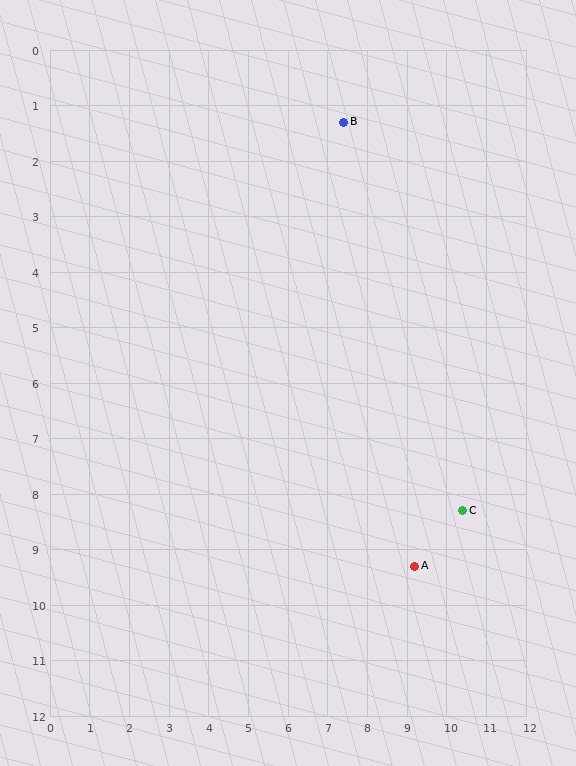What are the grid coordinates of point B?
Point B is at approximately (7.4, 1.3).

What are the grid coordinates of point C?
Point C is at approximately (10.4, 8.3).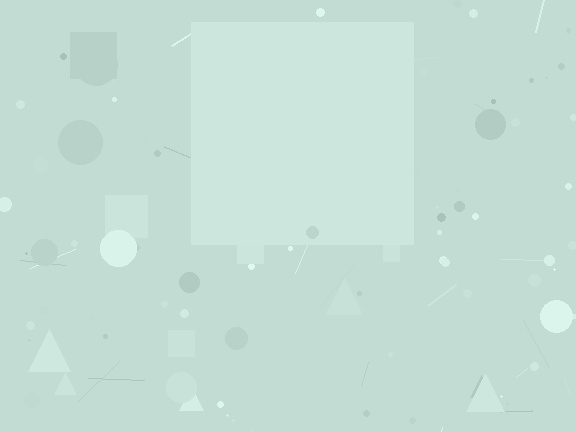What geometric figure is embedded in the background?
A square is embedded in the background.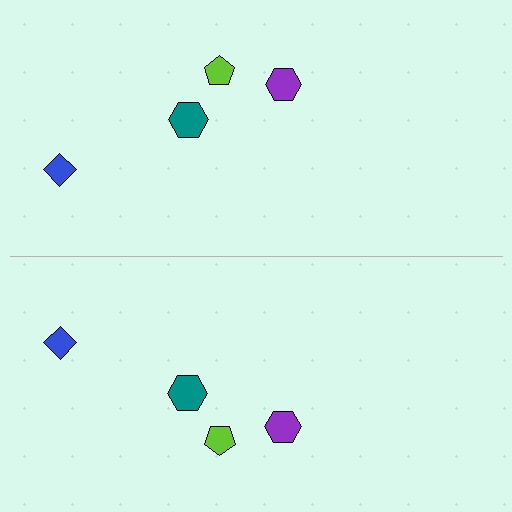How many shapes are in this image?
There are 8 shapes in this image.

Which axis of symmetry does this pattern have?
The pattern has a horizontal axis of symmetry running through the center of the image.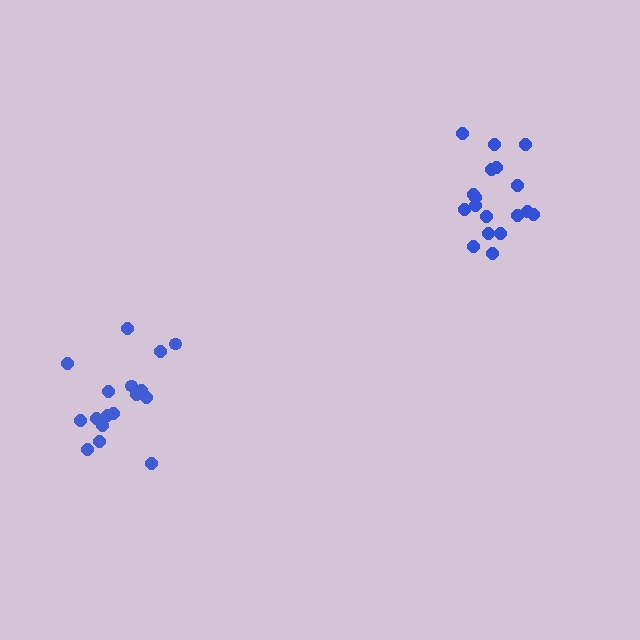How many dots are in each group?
Group 1: 17 dots, Group 2: 18 dots (35 total).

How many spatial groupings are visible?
There are 2 spatial groupings.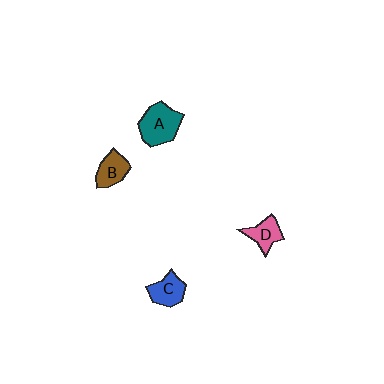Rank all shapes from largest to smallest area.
From largest to smallest: A (teal), C (blue), B (brown), D (pink).